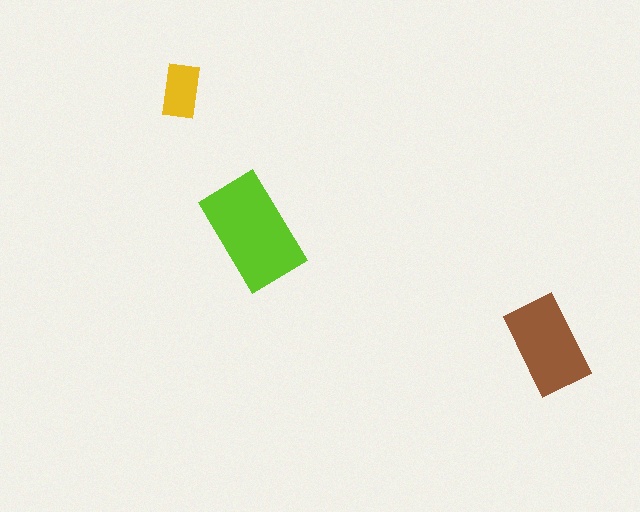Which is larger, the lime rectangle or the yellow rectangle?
The lime one.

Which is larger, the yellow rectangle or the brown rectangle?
The brown one.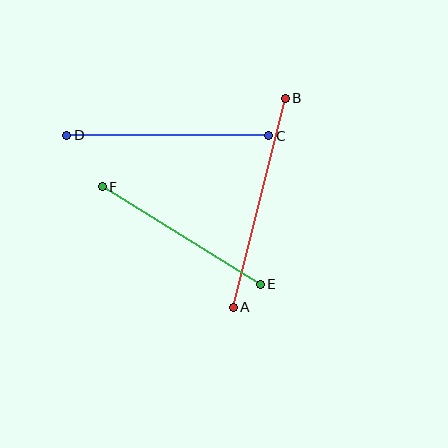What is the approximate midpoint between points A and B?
The midpoint is at approximately (259, 203) pixels.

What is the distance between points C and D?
The distance is approximately 202 pixels.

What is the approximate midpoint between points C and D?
The midpoint is at approximately (168, 136) pixels.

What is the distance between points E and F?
The distance is approximately 186 pixels.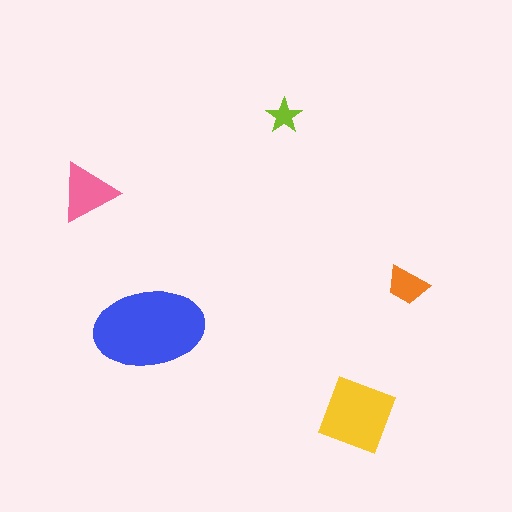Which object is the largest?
The blue ellipse.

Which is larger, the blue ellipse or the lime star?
The blue ellipse.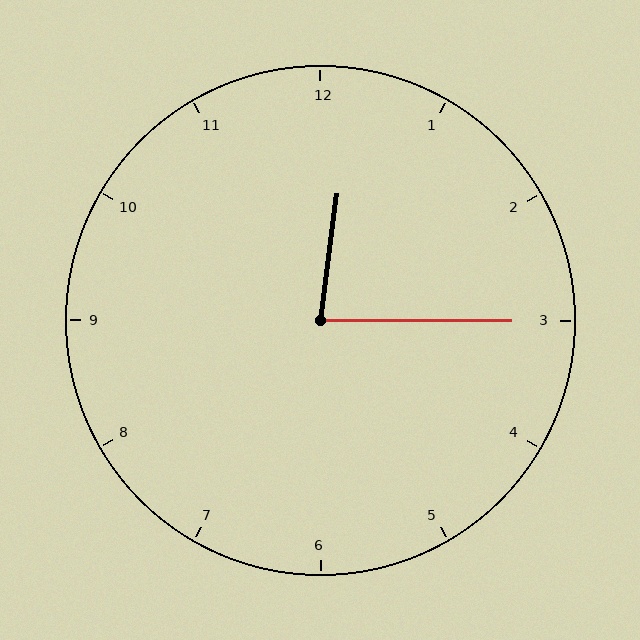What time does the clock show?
12:15.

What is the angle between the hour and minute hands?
Approximately 82 degrees.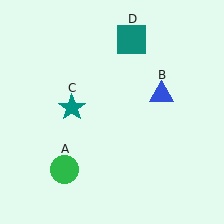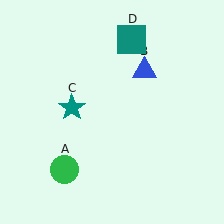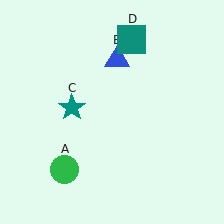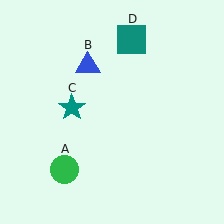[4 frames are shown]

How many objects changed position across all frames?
1 object changed position: blue triangle (object B).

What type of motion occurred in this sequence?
The blue triangle (object B) rotated counterclockwise around the center of the scene.